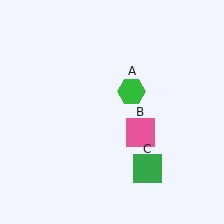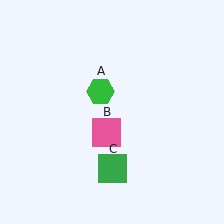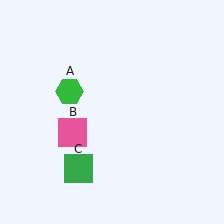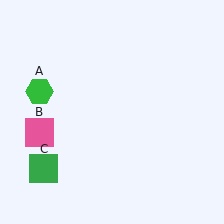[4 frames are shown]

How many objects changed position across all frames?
3 objects changed position: green hexagon (object A), pink square (object B), green square (object C).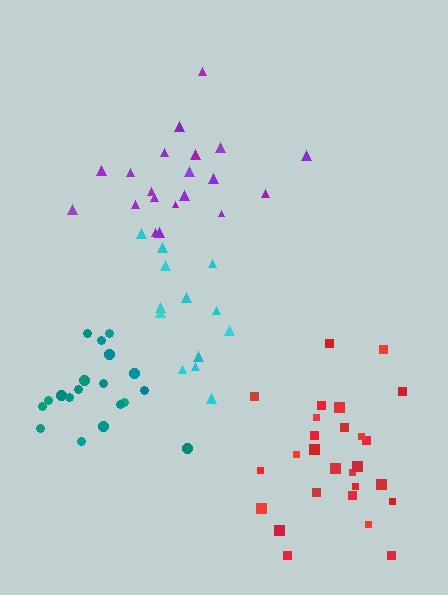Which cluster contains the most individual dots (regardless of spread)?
Red (27).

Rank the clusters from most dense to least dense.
teal, purple, cyan, red.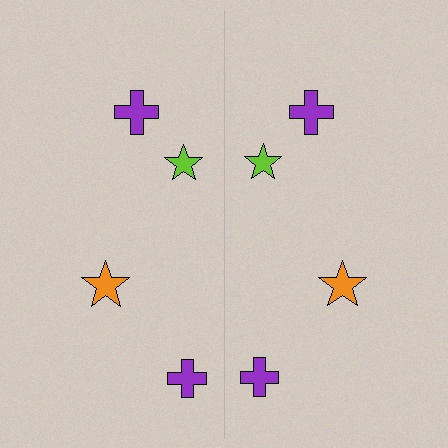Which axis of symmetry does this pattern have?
The pattern has a vertical axis of symmetry running through the center of the image.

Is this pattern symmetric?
Yes, this pattern has bilateral (reflection) symmetry.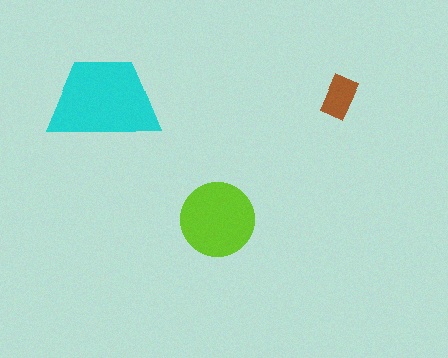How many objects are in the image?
There are 3 objects in the image.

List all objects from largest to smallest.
The cyan trapezoid, the lime circle, the brown rectangle.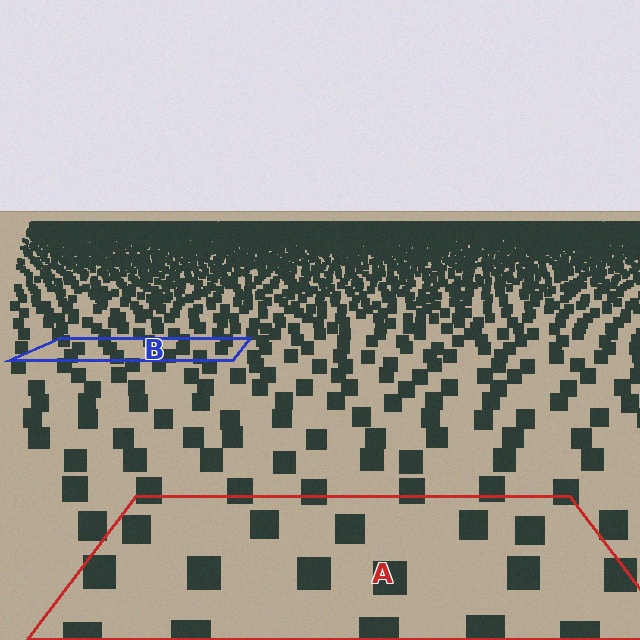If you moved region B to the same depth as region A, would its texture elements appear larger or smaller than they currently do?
They would appear larger. At a closer depth, the same texture elements are projected at a bigger on-screen size.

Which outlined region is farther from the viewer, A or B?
Region B is farther from the viewer — the texture elements inside it appear smaller and more densely packed.